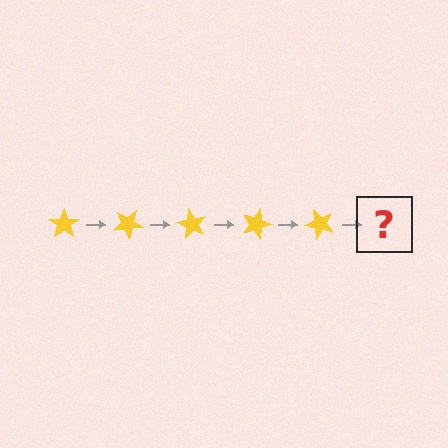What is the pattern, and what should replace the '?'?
The pattern is that the star rotates 30 degrees each step. The '?' should be a yellow star rotated 150 degrees.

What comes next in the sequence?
The next element should be a yellow star rotated 150 degrees.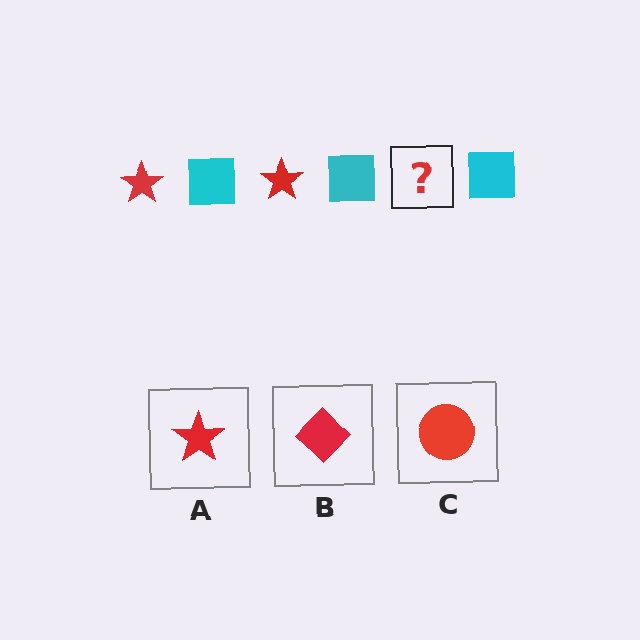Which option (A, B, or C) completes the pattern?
A.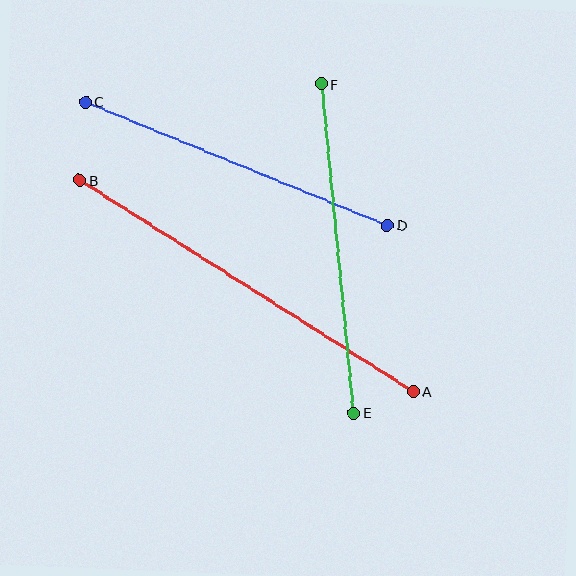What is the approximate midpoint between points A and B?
The midpoint is at approximately (246, 286) pixels.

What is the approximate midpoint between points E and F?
The midpoint is at approximately (337, 248) pixels.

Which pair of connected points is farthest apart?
Points A and B are farthest apart.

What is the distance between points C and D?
The distance is approximately 326 pixels.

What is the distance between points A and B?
The distance is approximately 394 pixels.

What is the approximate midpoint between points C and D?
The midpoint is at approximately (236, 163) pixels.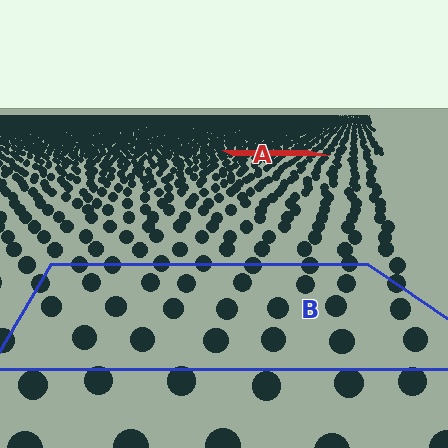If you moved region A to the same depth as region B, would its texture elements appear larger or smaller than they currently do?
They would appear larger. At a closer depth, the same texture elements are projected at a bigger on-screen size.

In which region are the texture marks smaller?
The texture marks are smaller in region A, because it is farther away.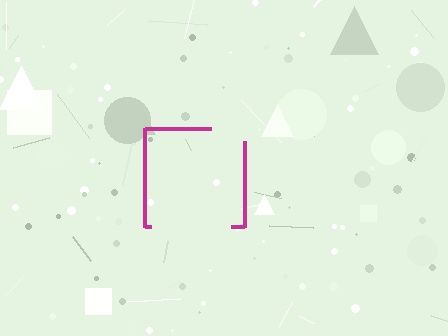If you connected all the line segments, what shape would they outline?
They would outline a square.